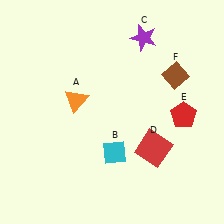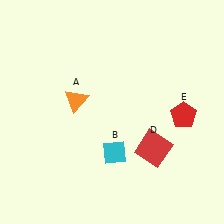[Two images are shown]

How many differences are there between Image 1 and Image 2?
There are 2 differences between the two images.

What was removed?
The brown diamond (F), the purple star (C) were removed in Image 2.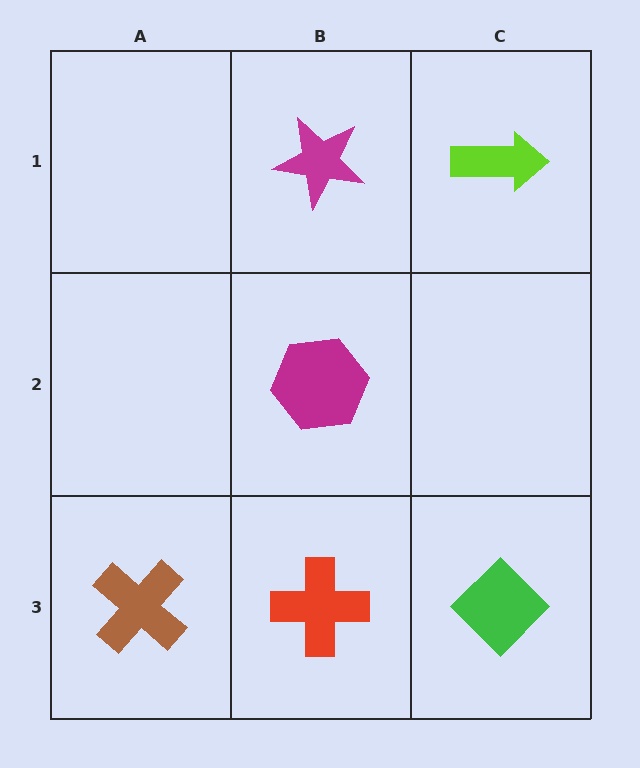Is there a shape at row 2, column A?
No, that cell is empty.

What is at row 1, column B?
A magenta star.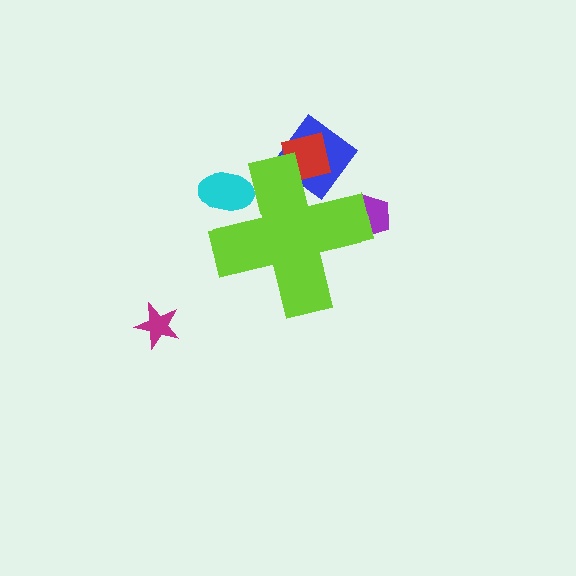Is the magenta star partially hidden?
No, the magenta star is fully visible.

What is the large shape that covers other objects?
A lime cross.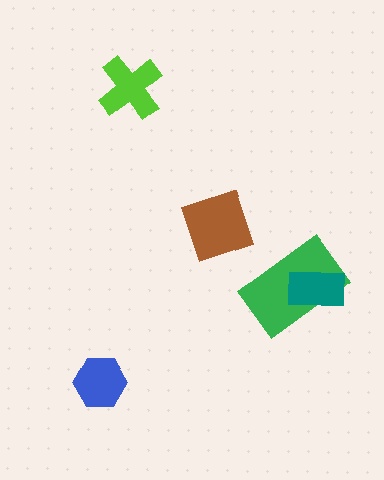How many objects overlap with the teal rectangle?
1 object overlaps with the teal rectangle.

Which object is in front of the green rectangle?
The teal rectangle is in front of the green rectangle.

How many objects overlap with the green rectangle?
1 object overlaps with the green rectangle.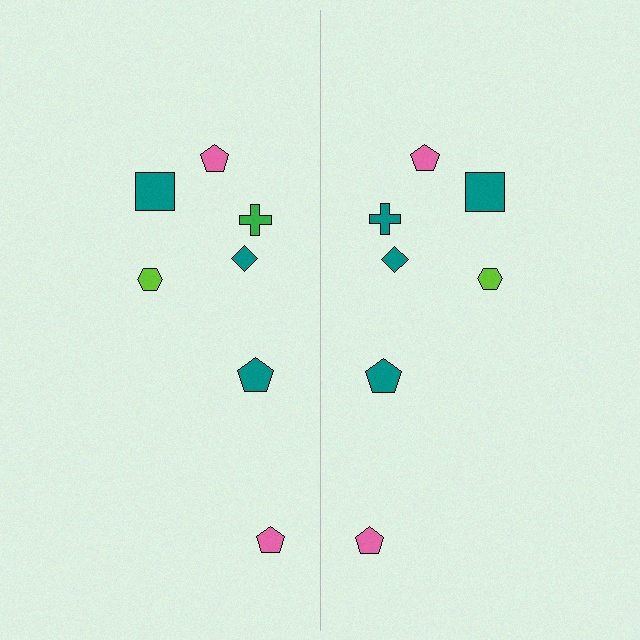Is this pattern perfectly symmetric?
No, the pattern is not perfectly symmetric. The teal cross on the right side breaks the symmetry — its mirror counterpart is green.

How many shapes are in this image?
There are 14 shapes in this image.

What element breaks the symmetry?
The teal cross on the right side breaks the symmetry — its mirror counterpart is green.